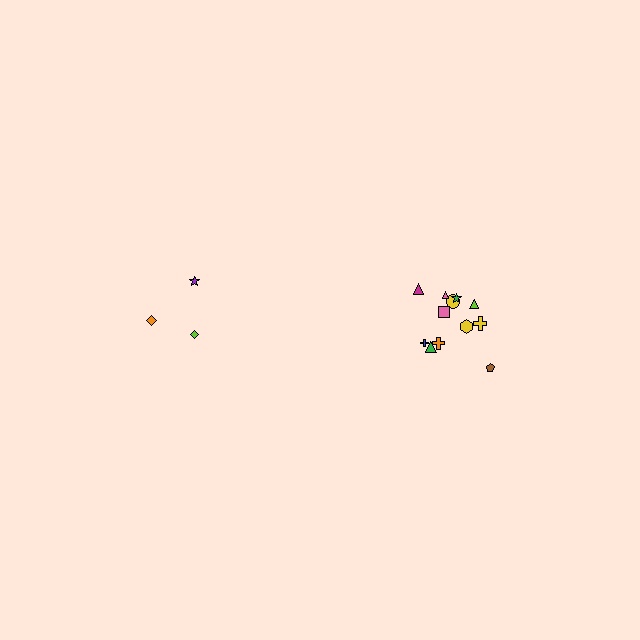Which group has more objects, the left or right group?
The right group.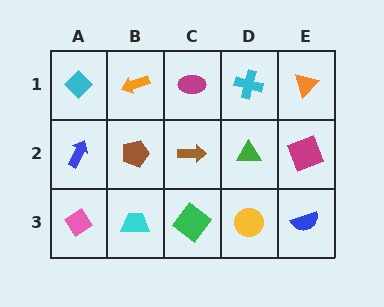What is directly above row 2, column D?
A cyan cross.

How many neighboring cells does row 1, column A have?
2.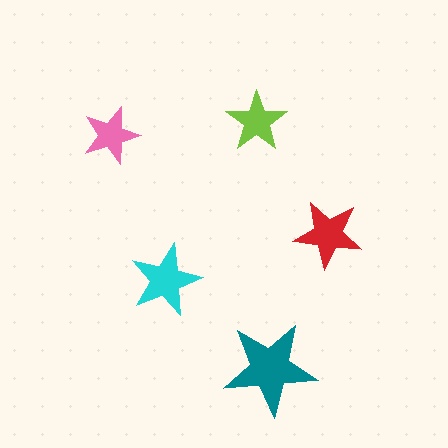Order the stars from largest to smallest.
the teal one, the cyan one, the red one, the lime one, the pink one.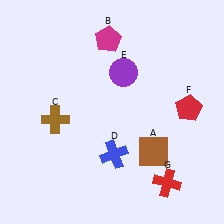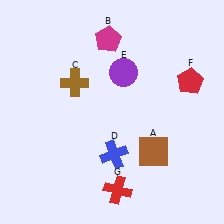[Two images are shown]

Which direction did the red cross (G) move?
The red cross (G) moved left.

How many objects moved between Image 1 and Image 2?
3 objects moved between the two images.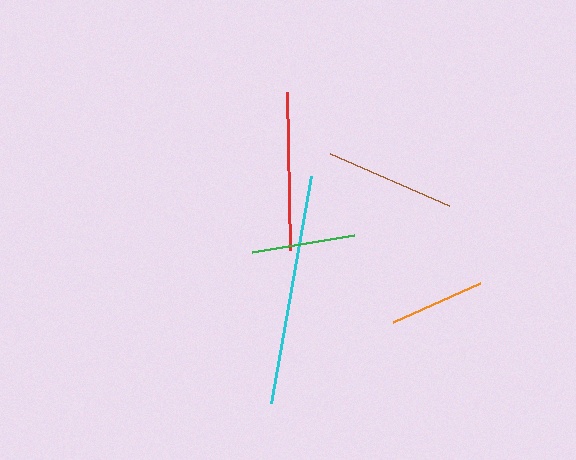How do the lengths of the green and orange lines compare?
The green and orange lines are approximately the same length.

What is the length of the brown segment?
The brown segment is approximately 130 pixels long.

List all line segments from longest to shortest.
From longest to shortest: cyan, red, brown, green, orange.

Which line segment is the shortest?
The orange line is the shortest at approximately 95 pixels.